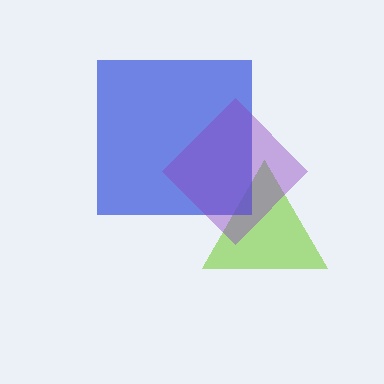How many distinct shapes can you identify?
There are 3 distinct shapes: a lime triangle, a blue square, a purple diamond.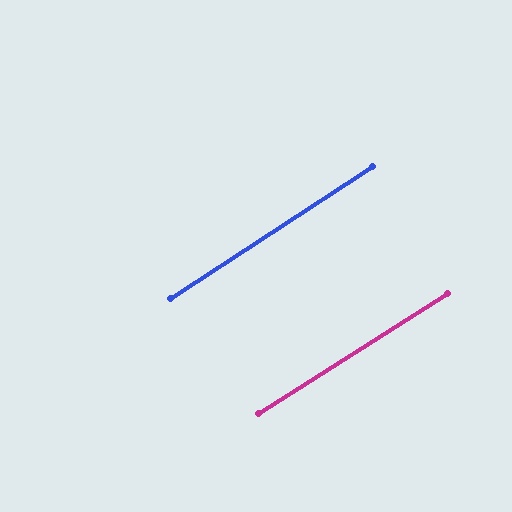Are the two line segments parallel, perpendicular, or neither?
Parallel — their directions differ by only 0.8°.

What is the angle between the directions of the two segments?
Approximately 1 degree.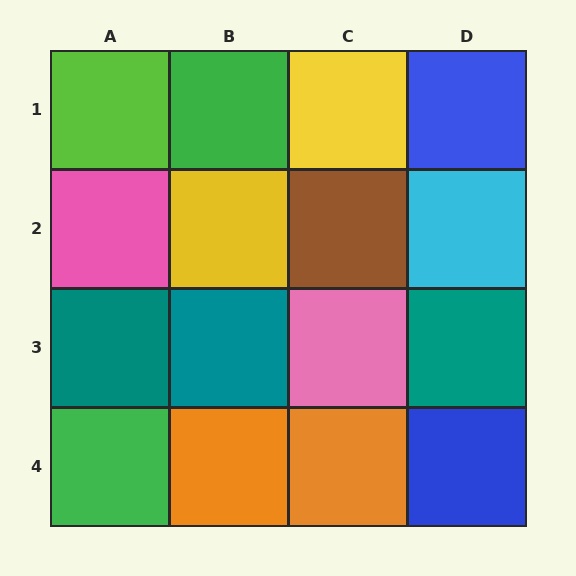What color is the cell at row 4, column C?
Orange.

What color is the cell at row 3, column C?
Pink.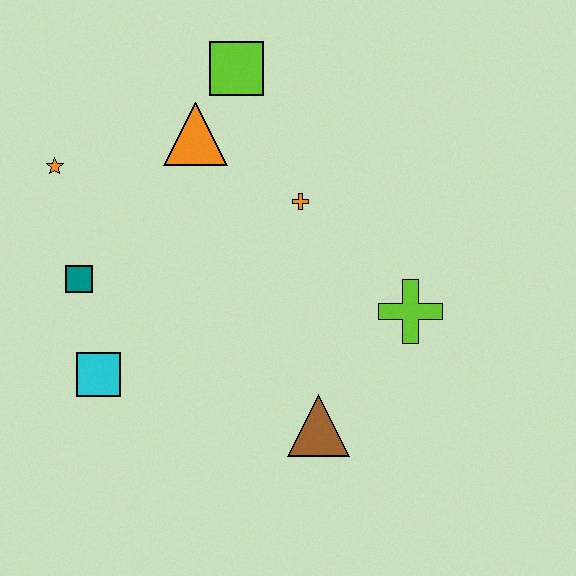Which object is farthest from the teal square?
The lime cross is farthest from the teal square.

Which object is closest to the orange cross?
The orange triangle is closest to the orange cross.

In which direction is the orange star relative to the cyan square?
The orange star is above the cyan square.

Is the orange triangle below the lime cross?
No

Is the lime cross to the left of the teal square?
No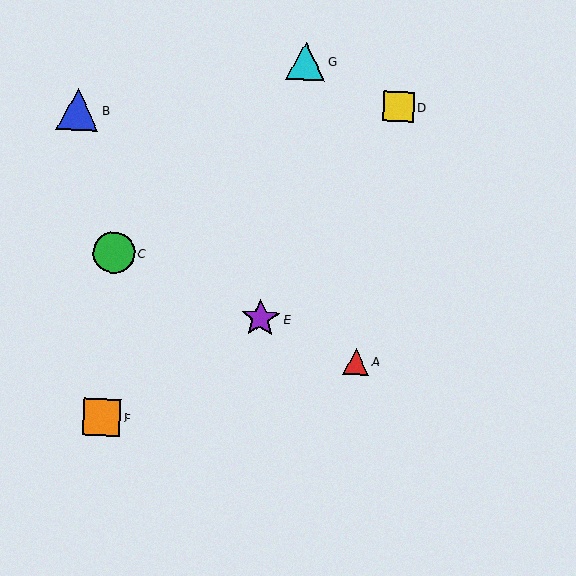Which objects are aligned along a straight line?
Objects A, C, E are aligned along a straight line.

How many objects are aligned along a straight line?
3 objects (A, C, E) are aligned along a straight line.